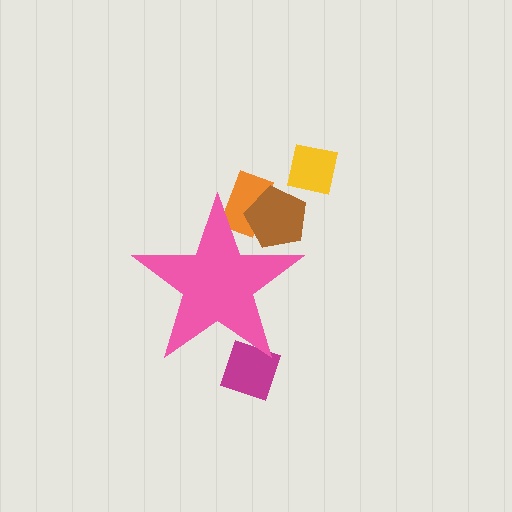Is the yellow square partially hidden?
No, the yellow square is fully visible.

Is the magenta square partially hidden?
Yes, the magenta square is partially hidden behind the pink star.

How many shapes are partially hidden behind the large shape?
3 shapes are partially hidden.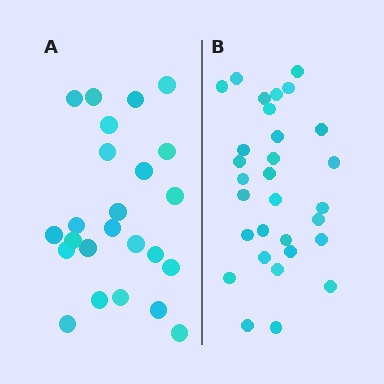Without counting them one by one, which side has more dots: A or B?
Region B (the right region) has more dots.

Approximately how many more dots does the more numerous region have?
Region B has about 6 more dots than region A.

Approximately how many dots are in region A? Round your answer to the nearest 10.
About 20 dots. (The exact count is 24, which rounds to 20.)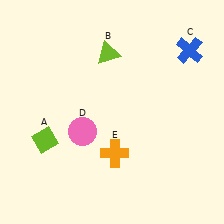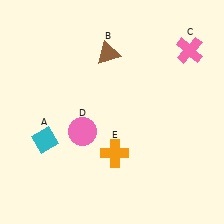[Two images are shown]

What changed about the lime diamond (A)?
In Image 1, A is lime. In Image 2, it changed to cyan.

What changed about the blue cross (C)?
In Image 1, C is blue. In Image 2, it changed to pink.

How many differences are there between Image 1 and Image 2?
There are 3 differences between the two images.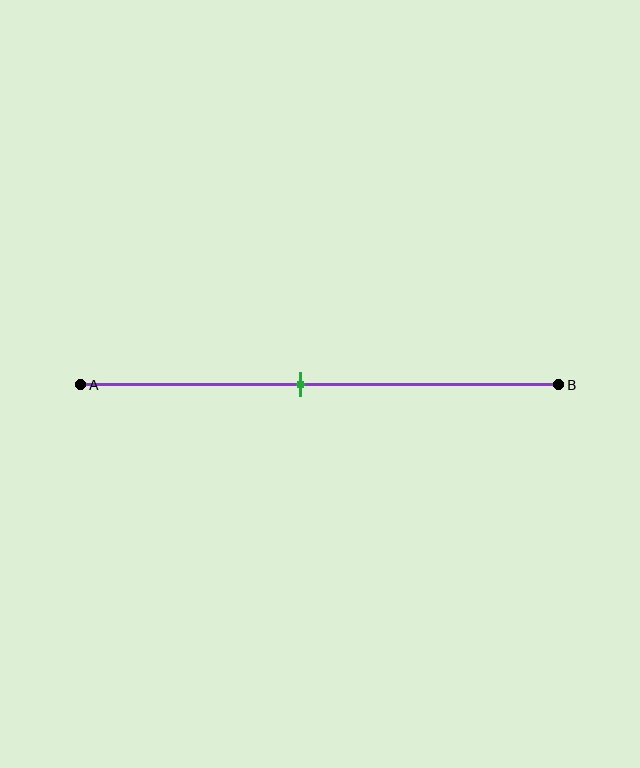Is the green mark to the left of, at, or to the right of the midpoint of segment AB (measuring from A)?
The green mark is to the left of the midpoint of segment AB.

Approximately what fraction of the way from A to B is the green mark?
The green mark is approximately 45% of the way from A to B.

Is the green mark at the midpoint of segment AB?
No, the mark is at about 45% from A, not at the 50% midpoint.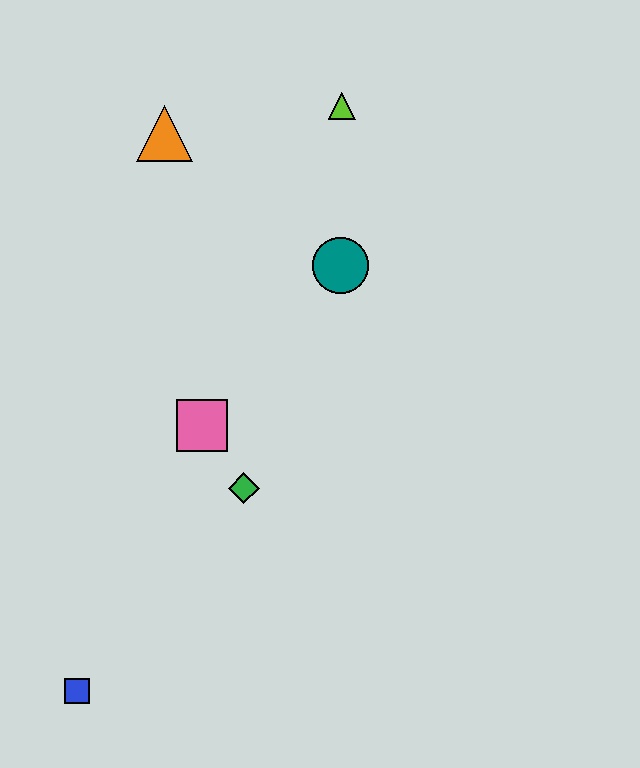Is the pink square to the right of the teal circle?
No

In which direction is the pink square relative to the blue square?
The pink square is above the blue square.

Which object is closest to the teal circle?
The lime triangle is closest to the teal circle.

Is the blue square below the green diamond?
Yes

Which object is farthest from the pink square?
The lime triangle is farthest from the pink square.